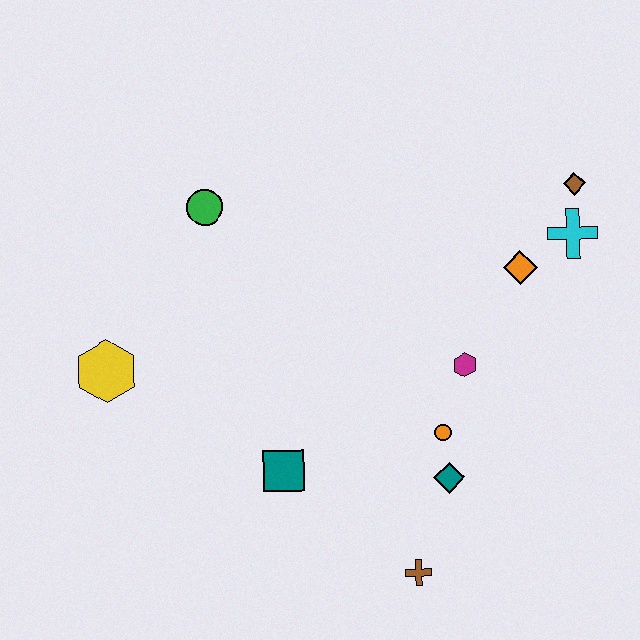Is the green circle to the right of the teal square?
No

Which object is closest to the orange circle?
The teal diamond is closest to the orange circle.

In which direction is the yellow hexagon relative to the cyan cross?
The yellow hexagon is to the left of the cyan cross.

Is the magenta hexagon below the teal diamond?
No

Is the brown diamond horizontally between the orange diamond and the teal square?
No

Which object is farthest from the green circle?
The brown cross is farthest from the green circle.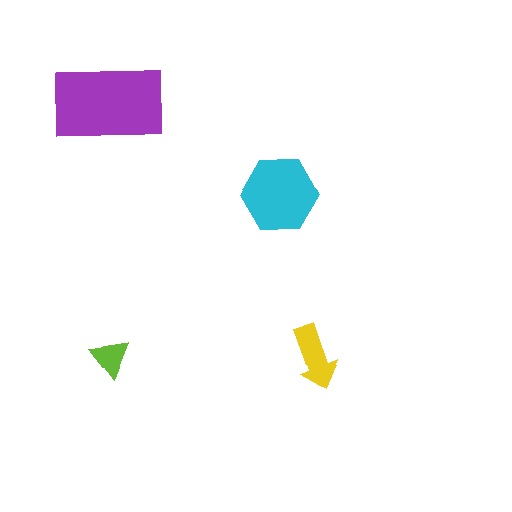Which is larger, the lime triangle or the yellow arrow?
The yellow arrow.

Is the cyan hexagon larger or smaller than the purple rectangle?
Smaller.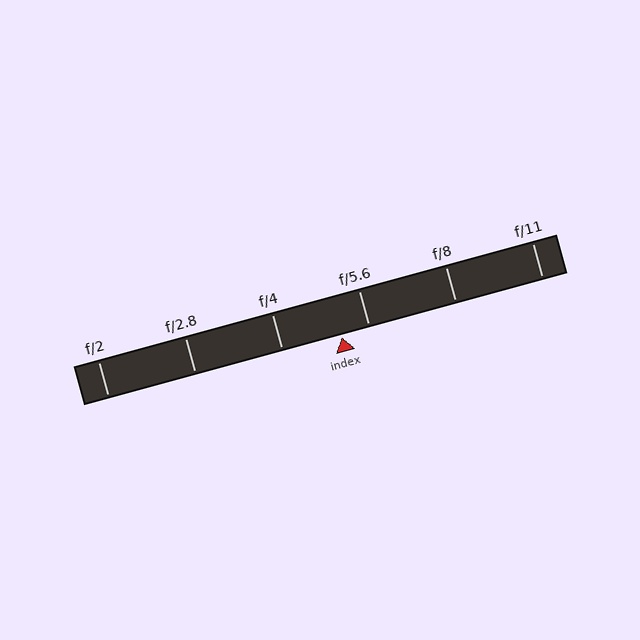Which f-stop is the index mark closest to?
The index mark is closest to f/5.6.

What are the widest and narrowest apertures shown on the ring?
The widest aperture shown is f/2 and the narrowest is f/11.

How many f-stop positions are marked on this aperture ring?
There are 6 f-stop positions marked.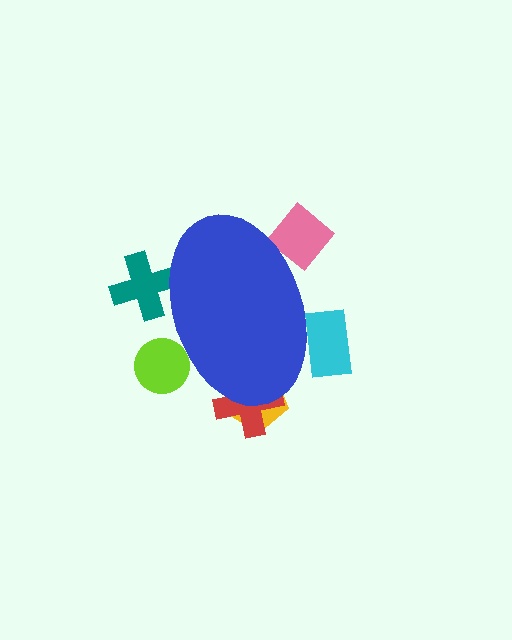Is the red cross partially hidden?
Yes, the red cross is partially hidden behind the blue ellipse.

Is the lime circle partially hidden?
Yes, the lime circle is partially hidden behind the blue ellipse.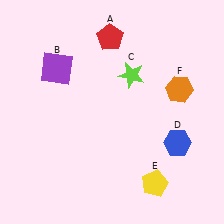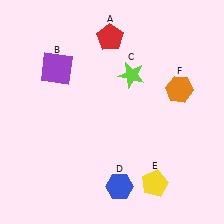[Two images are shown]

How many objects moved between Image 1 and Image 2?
1 object moved between the two images.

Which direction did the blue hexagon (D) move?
The blue hexagon (D) moved left.